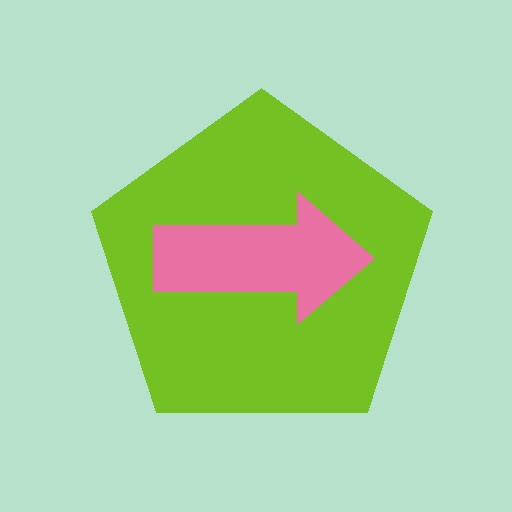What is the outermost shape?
The lime pentagon.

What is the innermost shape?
The pink arrow.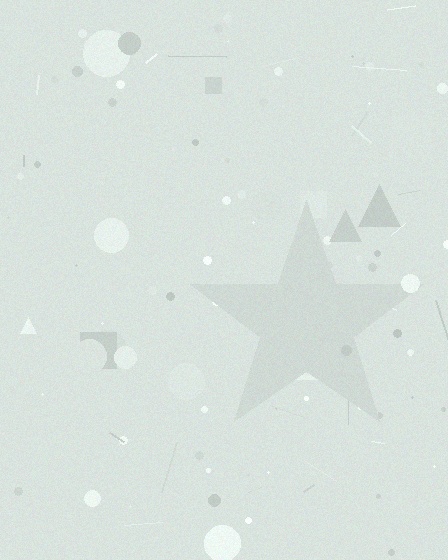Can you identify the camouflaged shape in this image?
The camouflaged shape is a star.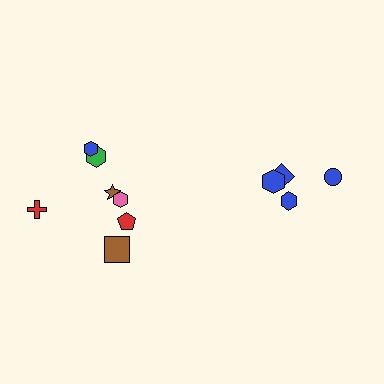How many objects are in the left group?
There are 7 objects.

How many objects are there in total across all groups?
There are 11 objects.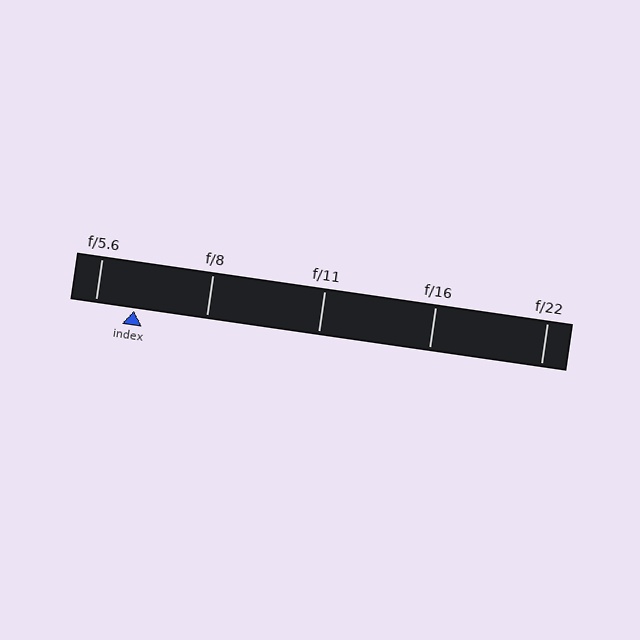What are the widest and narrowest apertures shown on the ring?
The widest aperture shown is f/5.6 and the narrowest is f/22.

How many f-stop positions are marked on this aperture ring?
There are 5 f-stop positions marked.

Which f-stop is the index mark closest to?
The index mark is closest to f/5.6.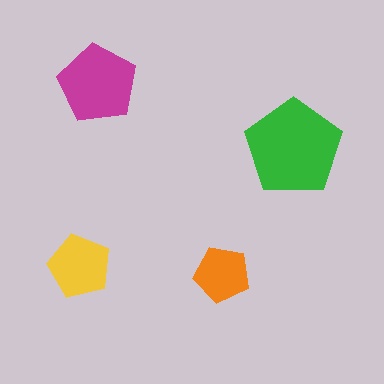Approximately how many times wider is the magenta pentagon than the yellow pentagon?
About 1.5 times wider.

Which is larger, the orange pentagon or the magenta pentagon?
The magenta one.